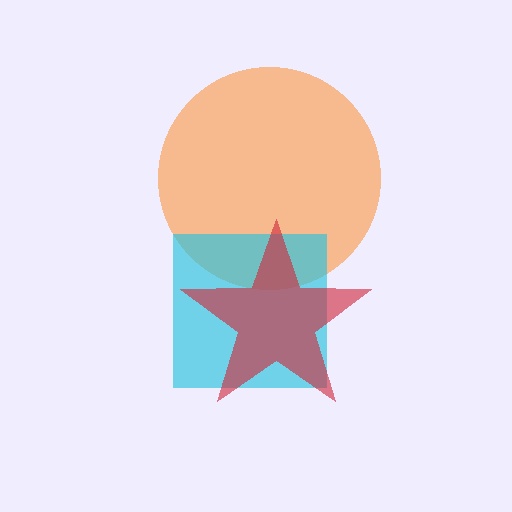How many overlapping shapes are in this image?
There are 3 overlapping shapes in the image.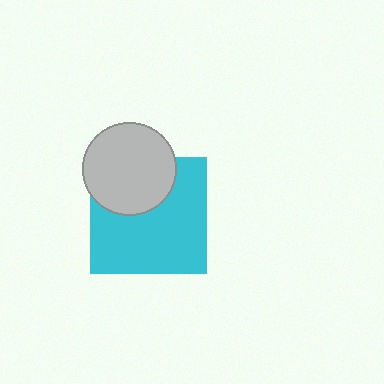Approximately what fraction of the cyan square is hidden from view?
Roughly 32% of the cyan square is hidden behind the light gray circle.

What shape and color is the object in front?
The object in front is a light gray circle.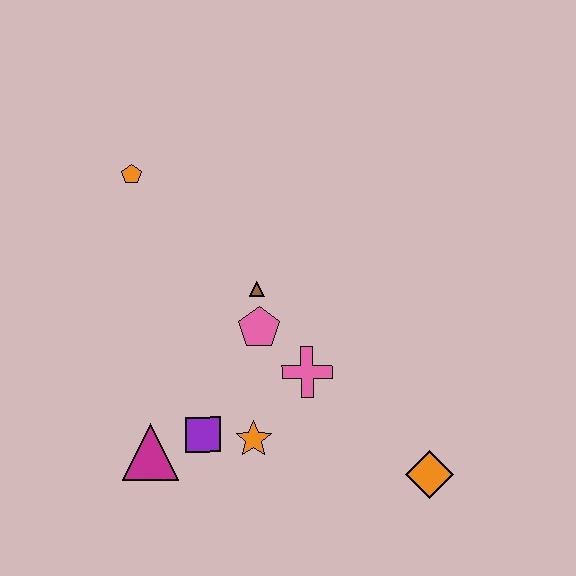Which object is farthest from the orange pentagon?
The orange diamond is farthest from the orange pentagon.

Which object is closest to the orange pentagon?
The brown triangle is closest to the orange pentagon.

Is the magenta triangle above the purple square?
No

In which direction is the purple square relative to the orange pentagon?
The purple square is below the orange pentagon.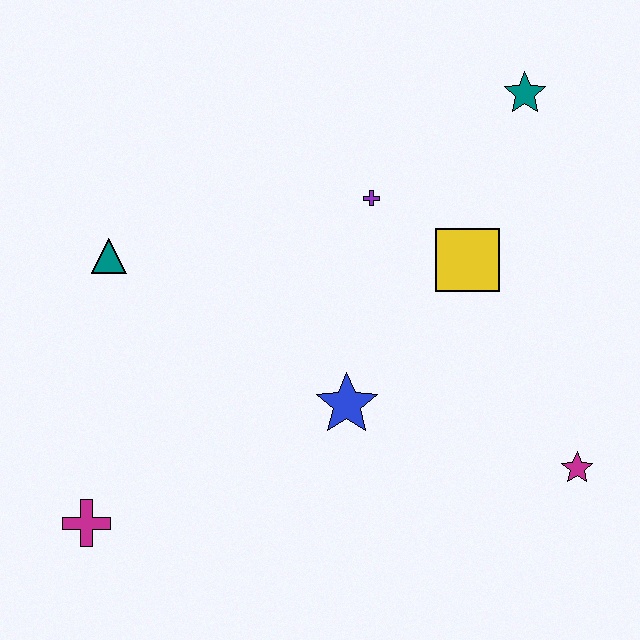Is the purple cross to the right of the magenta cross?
Yes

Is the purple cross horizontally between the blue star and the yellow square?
Yes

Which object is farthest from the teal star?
The magenta cross is farthest from the teal star.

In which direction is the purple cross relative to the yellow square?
The purple cross is to the left of the yellow square.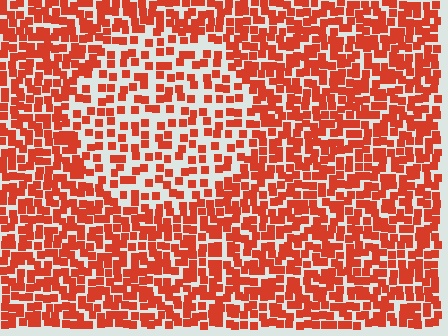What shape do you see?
I see a circle.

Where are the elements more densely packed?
The elements are more densely packed outside the circle boundary.